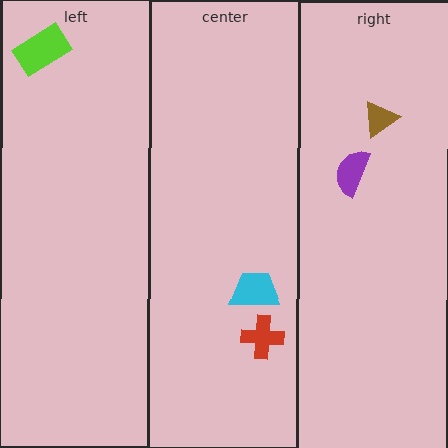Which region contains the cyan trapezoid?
The center region.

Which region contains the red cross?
The center region.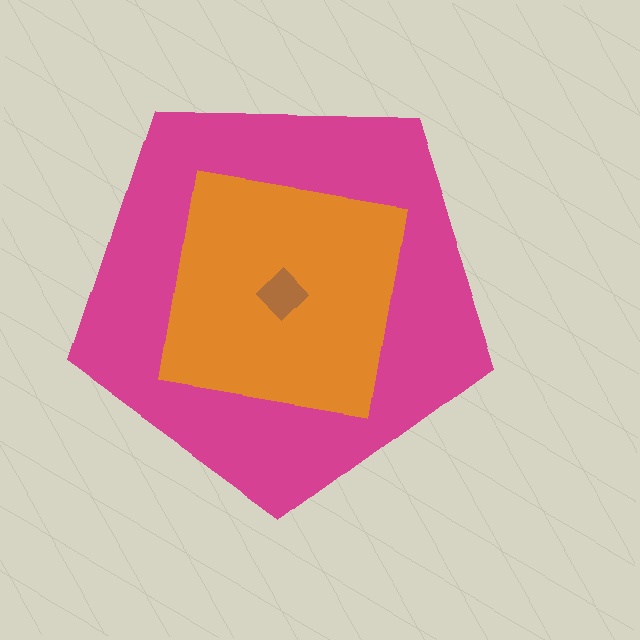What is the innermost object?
The brown diamond.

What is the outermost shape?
The magenta pentagon.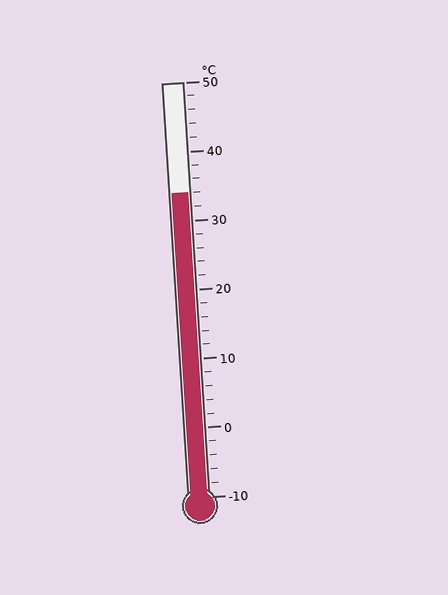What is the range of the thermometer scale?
The thermometer scale ranges from -10°C to 50°C.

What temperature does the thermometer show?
The thermometer shows approximately 34°C.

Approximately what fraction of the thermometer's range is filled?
The thermometer is filled to approximately 75% of its range.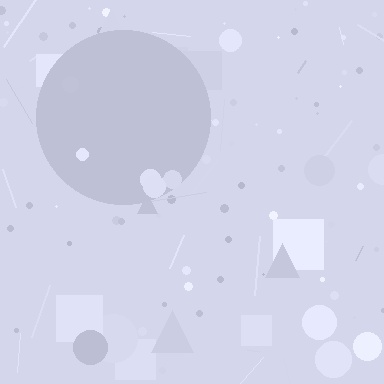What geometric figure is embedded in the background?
A circle is embedded in the background.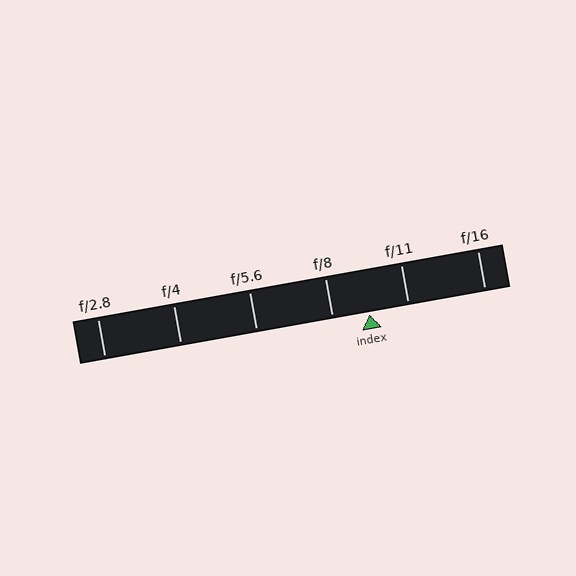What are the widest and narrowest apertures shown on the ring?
The widest aperture shown is f/2.8 and the narrowest is f/16.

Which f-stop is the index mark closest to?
The index mark is closest to f/8.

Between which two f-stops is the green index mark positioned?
The index mark is between f/8 and f/11.